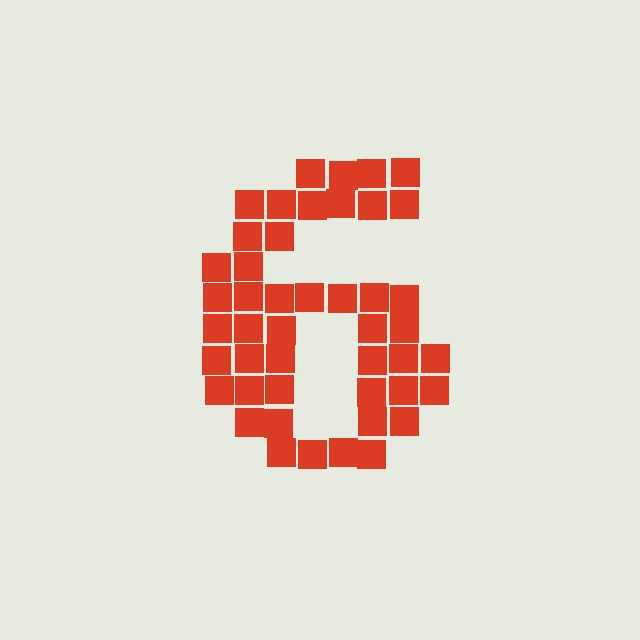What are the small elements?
The small elements are squares.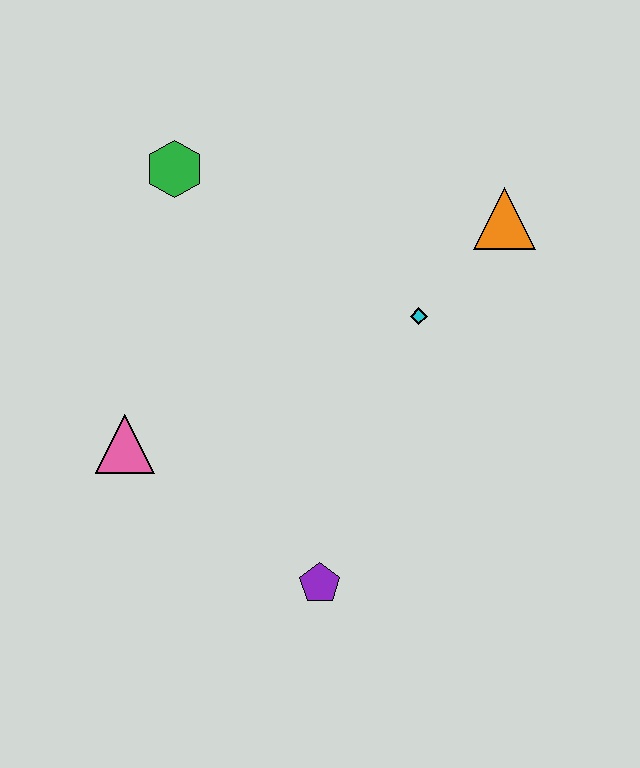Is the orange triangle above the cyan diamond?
Yes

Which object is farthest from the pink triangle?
The orange triangle is farthest from the pink triangle.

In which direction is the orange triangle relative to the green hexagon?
The orange triangle is to the right of the green hexagon.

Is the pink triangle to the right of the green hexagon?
No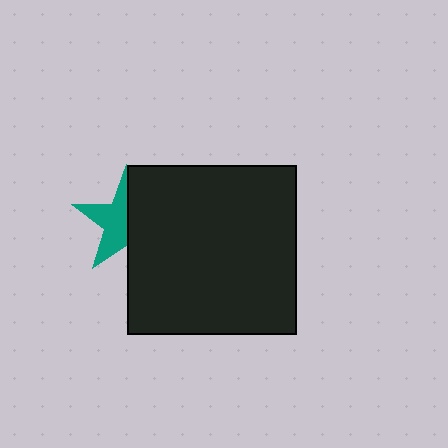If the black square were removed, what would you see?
You would see the complete teal star.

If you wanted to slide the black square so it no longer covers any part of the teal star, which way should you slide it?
Slide it right — that is the most direct way to separate the two shapes.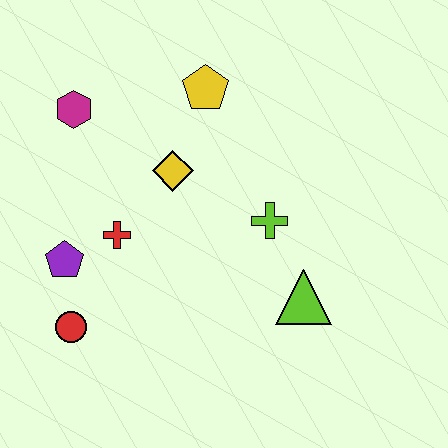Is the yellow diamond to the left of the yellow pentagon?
Yes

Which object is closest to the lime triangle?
The lime cross is closest to the lime triangle.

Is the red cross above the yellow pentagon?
No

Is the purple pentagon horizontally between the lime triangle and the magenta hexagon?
No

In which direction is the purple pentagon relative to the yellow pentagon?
The purple pentagon is below the yellow pentagon.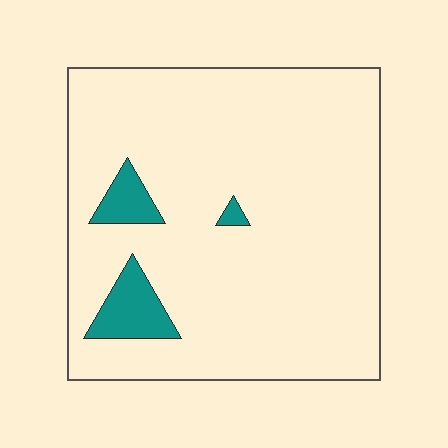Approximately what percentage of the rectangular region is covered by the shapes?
Approximately 10%.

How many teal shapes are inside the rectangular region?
3.